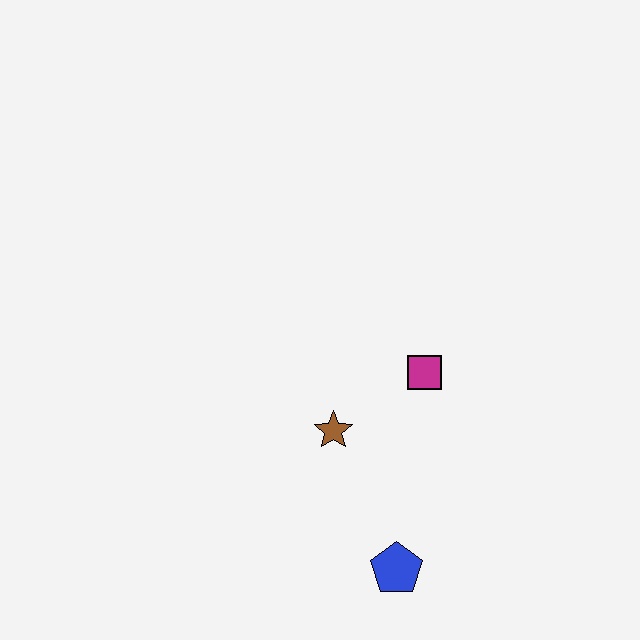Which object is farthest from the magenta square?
The blue pentagon is farthest from the magenta square.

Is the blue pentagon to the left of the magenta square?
Yes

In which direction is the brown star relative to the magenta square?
The brown star is to the left of the magenta square.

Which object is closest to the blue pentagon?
The brown star is closest to the blue pentagon.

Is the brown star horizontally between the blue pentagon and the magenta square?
No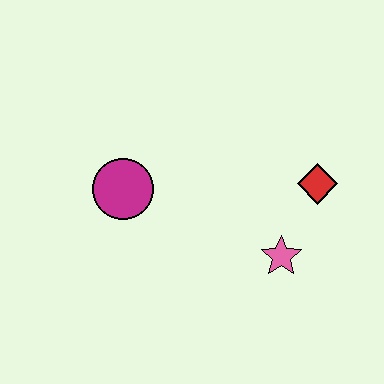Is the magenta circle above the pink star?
Yes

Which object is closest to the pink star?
The red diamond is closest to the pink star.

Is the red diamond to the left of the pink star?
No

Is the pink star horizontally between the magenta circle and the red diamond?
Yes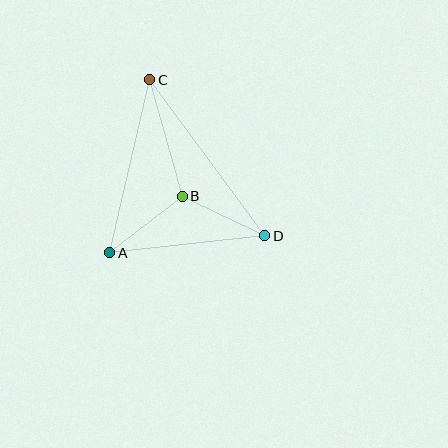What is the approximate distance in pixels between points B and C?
The distance between B and C is approximately 121 pixels.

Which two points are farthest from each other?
Points C and D are farthest from each other.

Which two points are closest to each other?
Points A and B are closest to each other.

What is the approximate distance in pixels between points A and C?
The distance between A and C is approximately 178 pixels.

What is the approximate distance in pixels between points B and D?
The distance between B and D is approximately 92 pixels.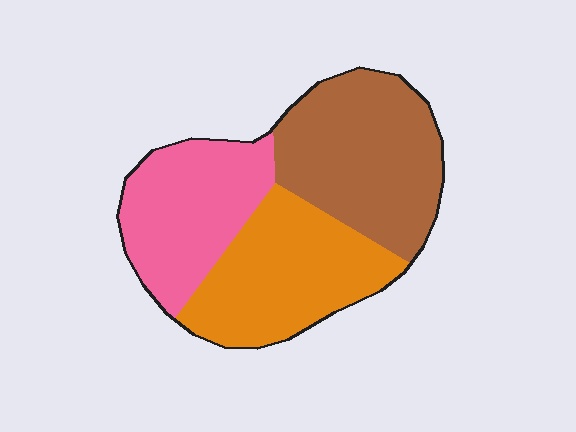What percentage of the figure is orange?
Orange covers 33% of the figure.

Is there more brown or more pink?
Brown.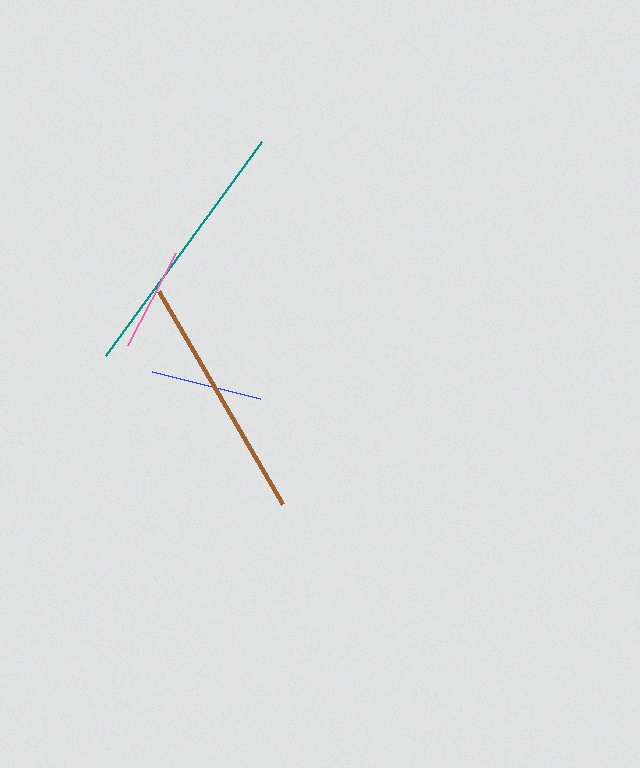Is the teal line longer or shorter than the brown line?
The teal line is longer than the brown line.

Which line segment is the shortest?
The pink line is the shortest at approximately 103 pixels.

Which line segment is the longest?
The teal line is the longest at approximately 265 pixels.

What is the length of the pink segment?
The pink segment is approximately 103 pixels long.